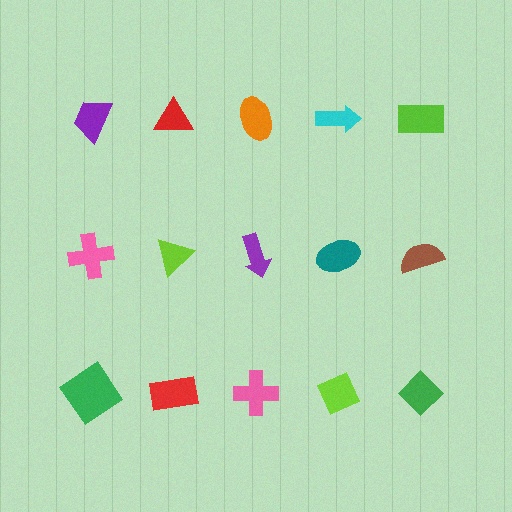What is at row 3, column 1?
A green diamond.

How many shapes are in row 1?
5 shapes.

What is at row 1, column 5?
A lime rectangle.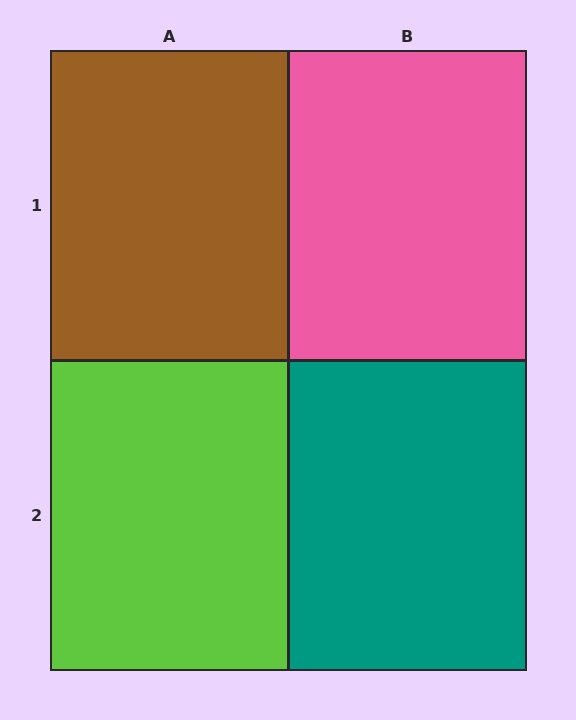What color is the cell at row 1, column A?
Brown.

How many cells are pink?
1 cell is pink.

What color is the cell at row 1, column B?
Pink.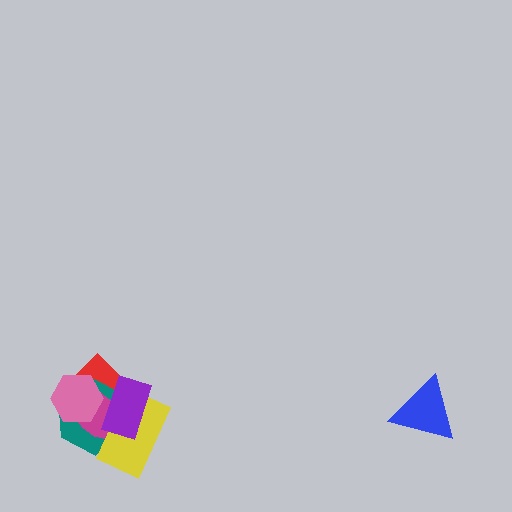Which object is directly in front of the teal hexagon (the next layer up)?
The magenta ellipse is directly in front of the teal hexagon.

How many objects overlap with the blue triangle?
0 objects overlap with the blue triangle.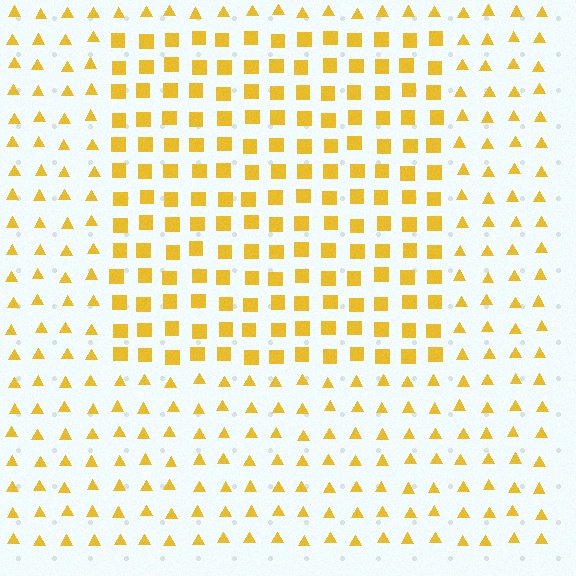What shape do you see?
I see a rectangle.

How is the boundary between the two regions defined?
The boundary is defined by a change in element shape: squares inside vs. triangles outside. All elements share the same color and spacing.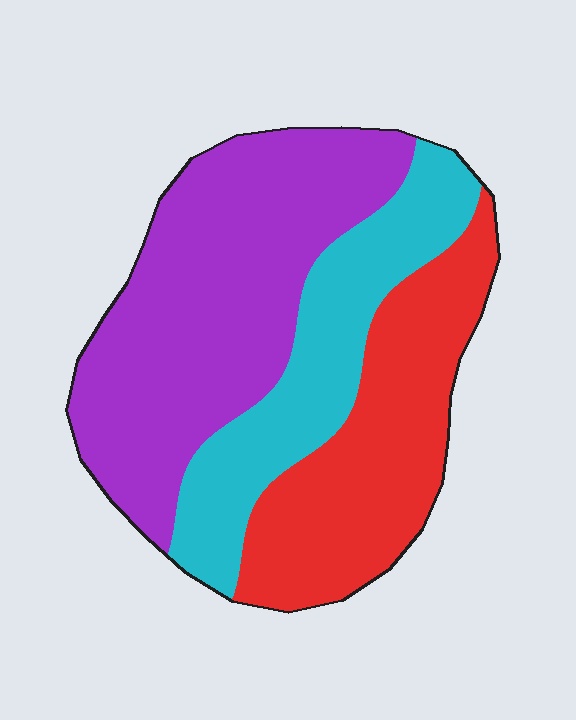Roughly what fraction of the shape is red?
Red covers 30% of the shape.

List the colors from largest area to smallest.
From largest to smallest: purple, red, cyan.